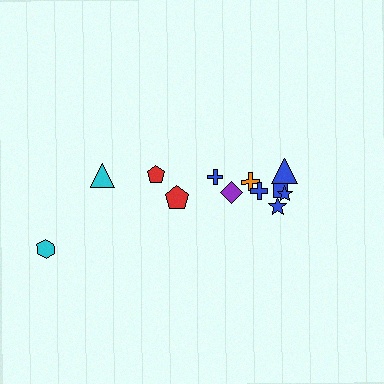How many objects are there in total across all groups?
There are 12 objects.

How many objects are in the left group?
There are 4 objects.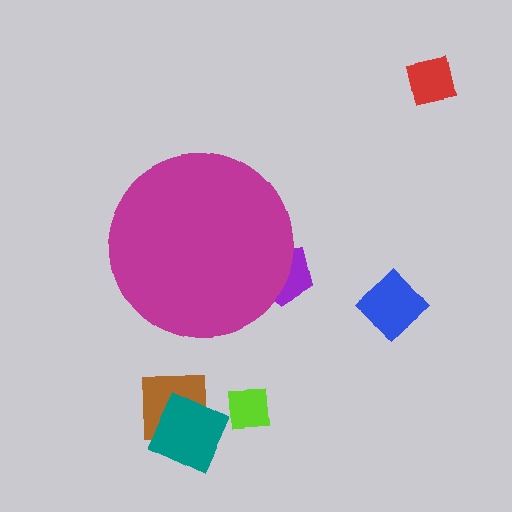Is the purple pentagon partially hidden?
Yes, the purple pentagon is partially hidden behind the magenta circle.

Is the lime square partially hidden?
No, the lime square is fully visible.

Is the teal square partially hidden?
No, the teal square is fully visible.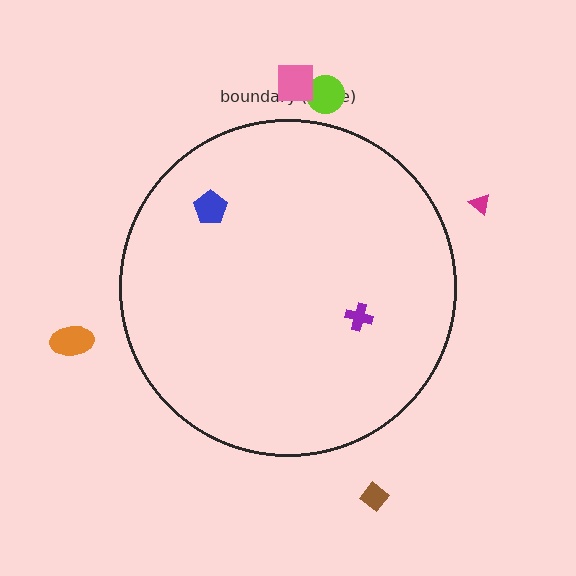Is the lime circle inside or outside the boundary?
Outside.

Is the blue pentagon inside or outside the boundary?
Inside.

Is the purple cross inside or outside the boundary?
Inside.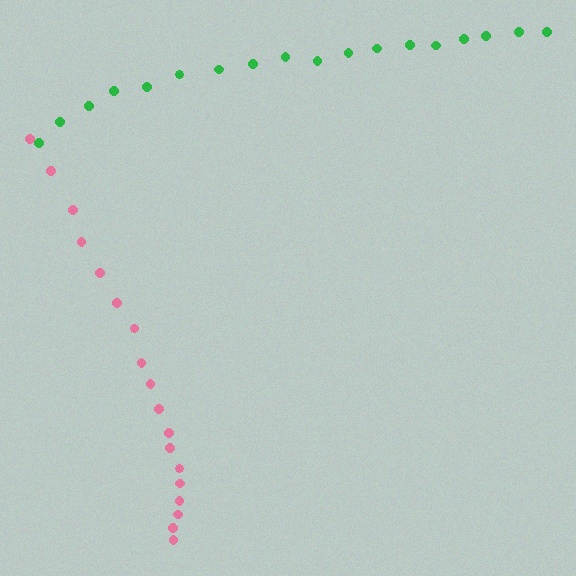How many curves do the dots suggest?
There are 2 distinct paths.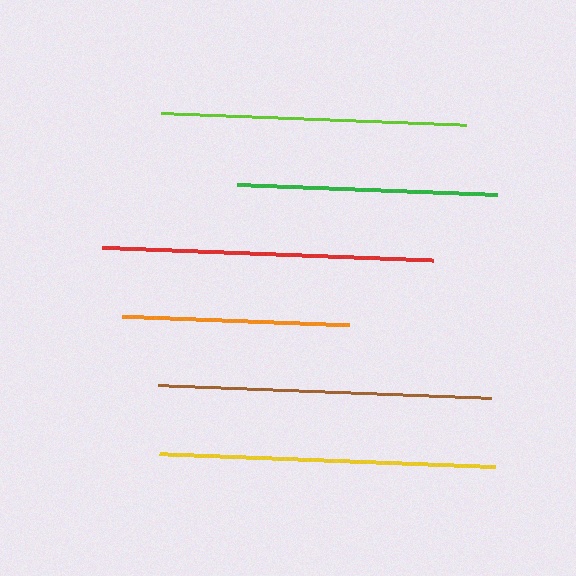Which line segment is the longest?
The yellow line is the longest at approximately 336 pixels.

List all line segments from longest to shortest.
From longest to shortest: yellow, brown, red, lime, green, orange.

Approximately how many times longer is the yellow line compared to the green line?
The yellow line is approximately 1.3 times the length of the green line.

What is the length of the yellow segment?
The yellow segment is approximately 336 pixels long.